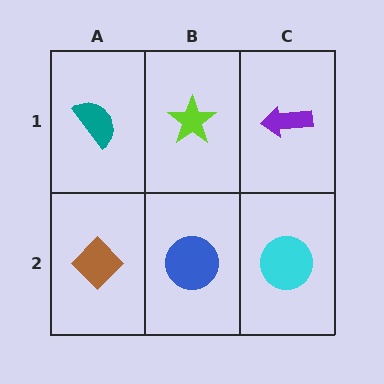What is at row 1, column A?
A teal semicircle.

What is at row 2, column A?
A brown diamond.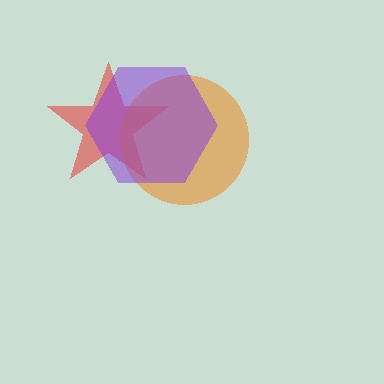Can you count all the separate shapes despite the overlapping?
Yes, there are 3 separate shapes.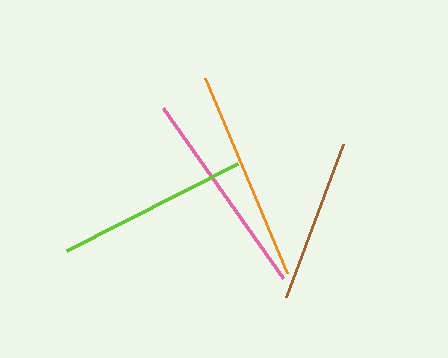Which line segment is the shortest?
The brown line is the shortest at approximately 163 pixels.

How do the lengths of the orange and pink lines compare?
The orange and pink lines are approximately the same length.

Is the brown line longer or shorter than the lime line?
The lime line is longer than the brown line.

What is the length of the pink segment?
The pink segment is approximately 208 pixels long.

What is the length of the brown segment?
The brown segment is approximately 163 pixels long.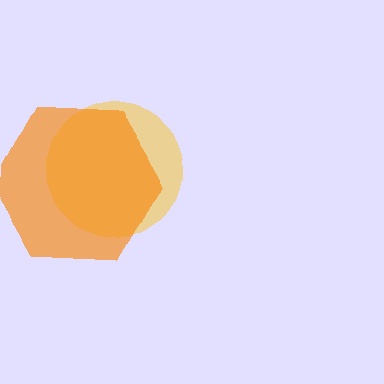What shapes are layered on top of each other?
The layered shapes are: a yellow circle, an orange hexagon.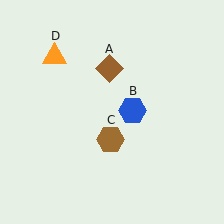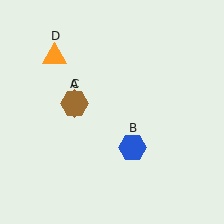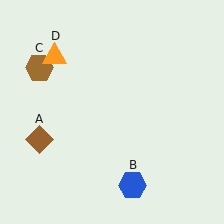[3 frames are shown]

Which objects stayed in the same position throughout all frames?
Orange triangle (object D) remained stationary.